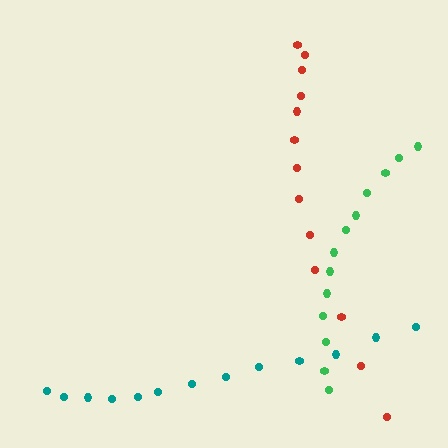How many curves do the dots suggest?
There are 3 distinct paths.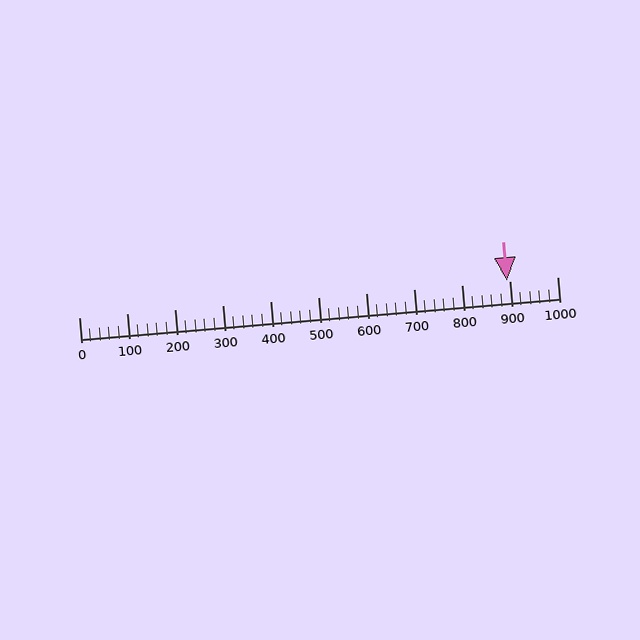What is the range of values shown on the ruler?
The ruler shows values from 0 to 1000.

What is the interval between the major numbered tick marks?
The major tick marks are spaced 100 units apart.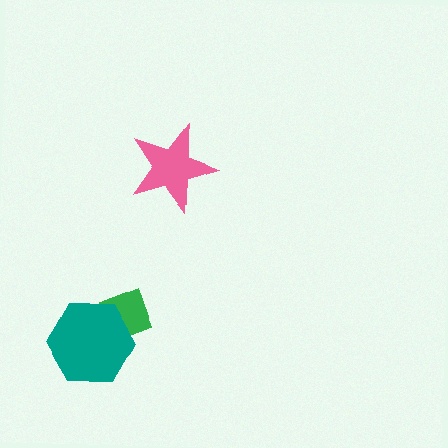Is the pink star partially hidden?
No, no other shape covers it.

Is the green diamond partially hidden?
Yes, it is partially covered by another shape.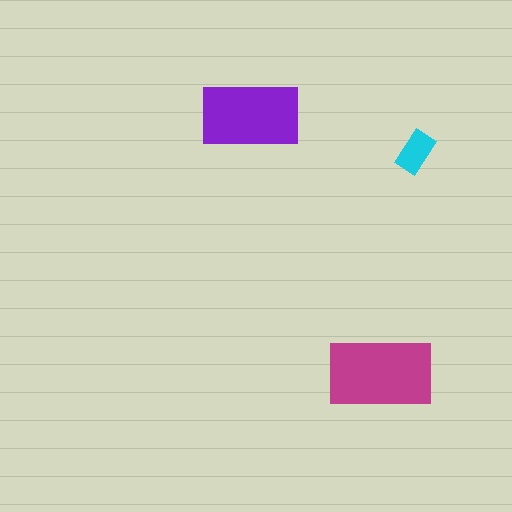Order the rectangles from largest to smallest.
the magenta one, the purple one, the cyan one.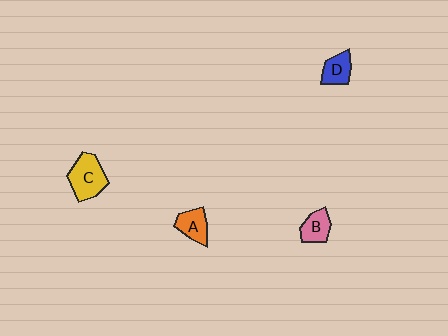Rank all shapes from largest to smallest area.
From largest to smallest: C (yellow), A (orange), B (pink), D (blue).